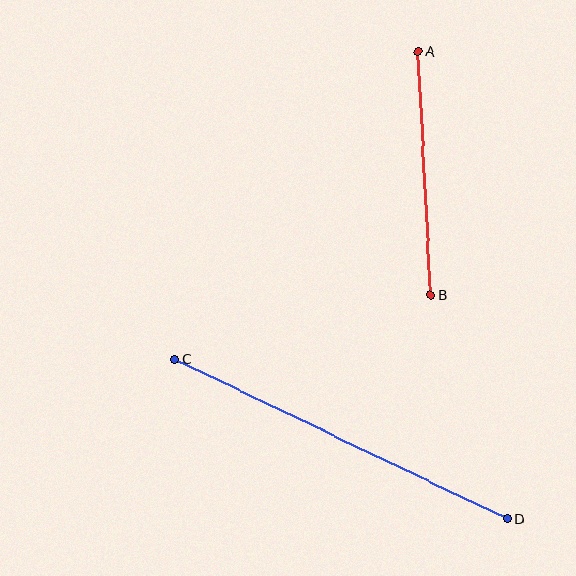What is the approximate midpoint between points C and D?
The midpoint is at approximately (341, 439) pixels.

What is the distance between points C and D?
The distance is approximately 369 pixels.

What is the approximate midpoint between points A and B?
The midpoint is at approximately (425, 173) pixels.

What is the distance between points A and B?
The distance is approximately 243 pixels.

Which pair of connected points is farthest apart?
Points C and D are farthest apart.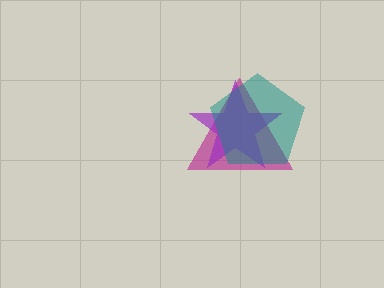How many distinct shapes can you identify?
There are 3 distinct shapes: a magenta triangle, a purple star, a teal pentagon.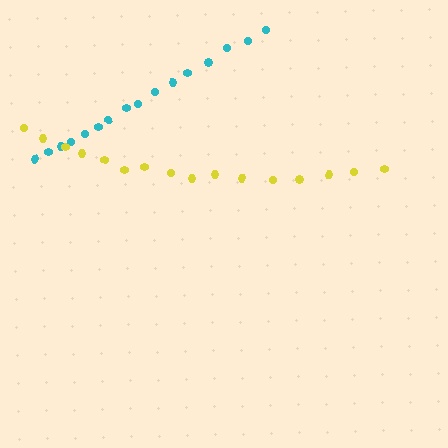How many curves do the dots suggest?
There are 2 distinct paths.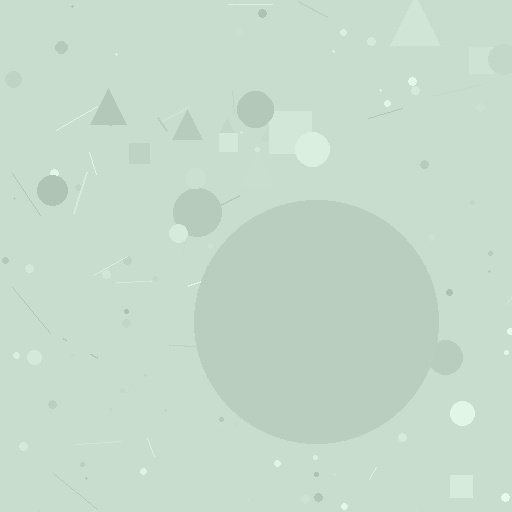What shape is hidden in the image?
A circle is hidden in the image.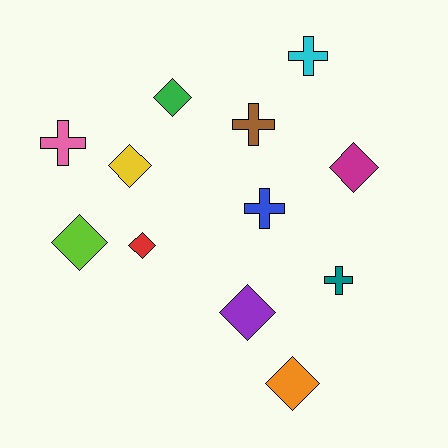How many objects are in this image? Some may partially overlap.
There are 12 objects.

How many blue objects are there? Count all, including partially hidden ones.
There is 1 blue object.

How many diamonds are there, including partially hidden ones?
There are 7 diamonds.